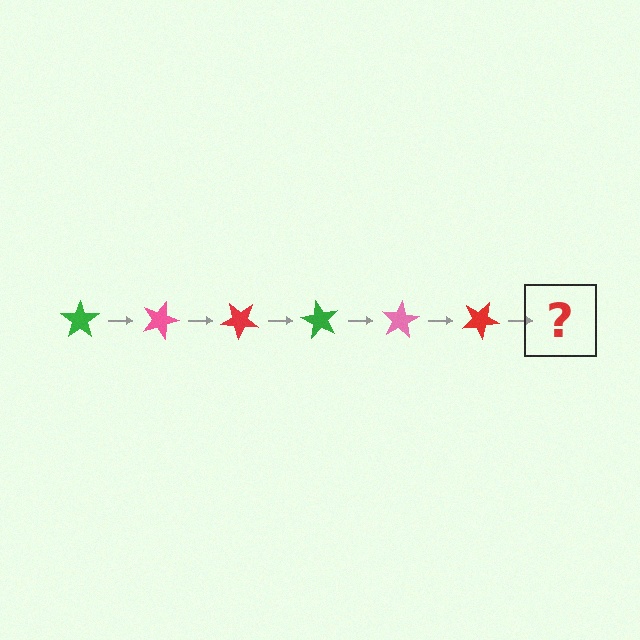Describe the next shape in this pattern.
It should be a green star, rotated 120 degrees from the start.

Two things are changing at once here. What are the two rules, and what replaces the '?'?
The two rules are that it rotates 20 degrees each step and the color cycles through green, pink, and red. The '?' should be a green star, rotated 120 degrees from the start.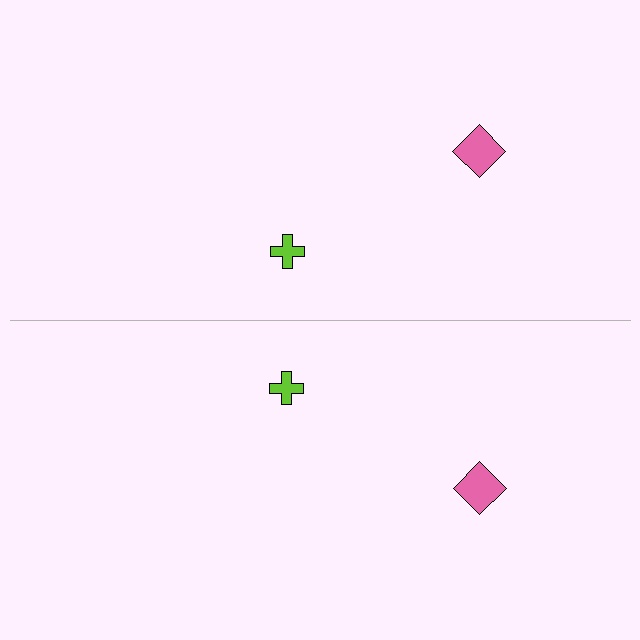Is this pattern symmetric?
Yes, this pattern has bilateral (reflection) symmetry.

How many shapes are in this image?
There are 4 shapes in this image.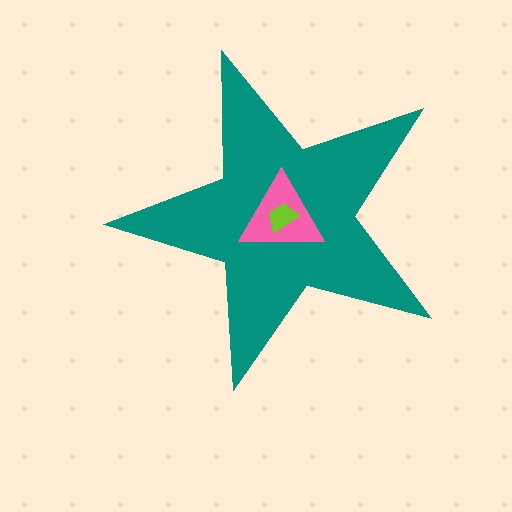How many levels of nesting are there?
3.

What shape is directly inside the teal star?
The pink triangle.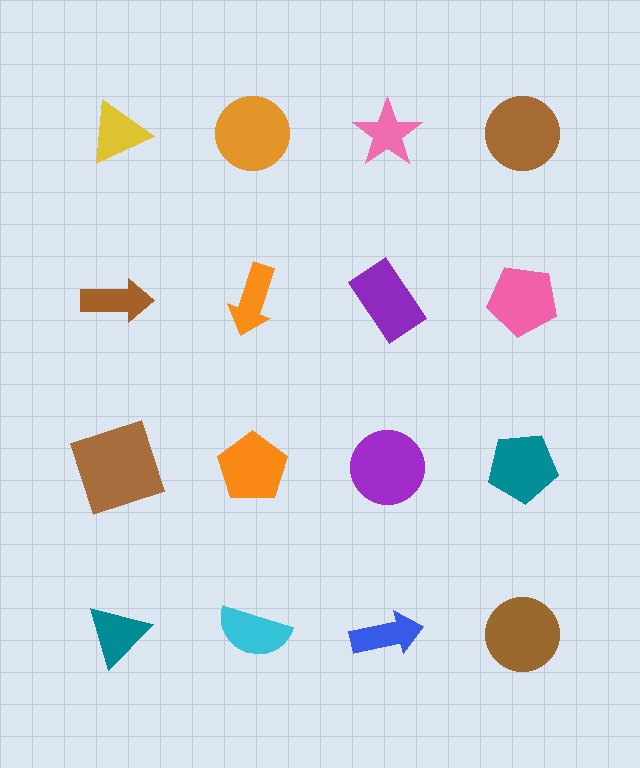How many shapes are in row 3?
4 shapes.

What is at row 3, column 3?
A purple circle.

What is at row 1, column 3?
A pink star.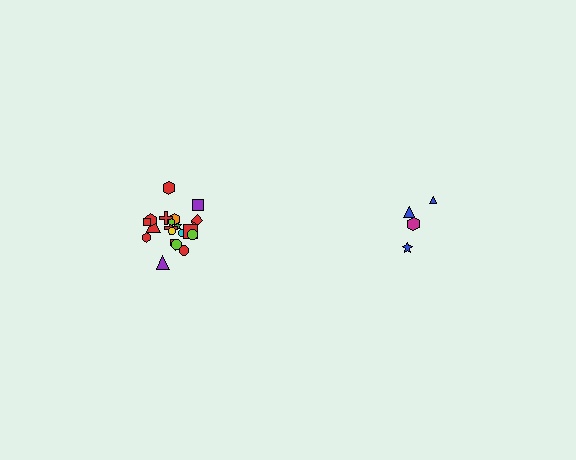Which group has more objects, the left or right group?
The left group.